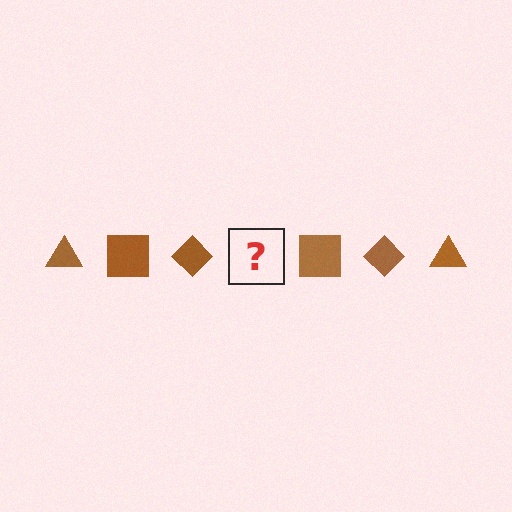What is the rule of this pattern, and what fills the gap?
The rule is that the pattern cycles through triangle, square, diamond shapes in brown. The gap should be filled with a brown triangle.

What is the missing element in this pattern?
The missing element is a brown triangle.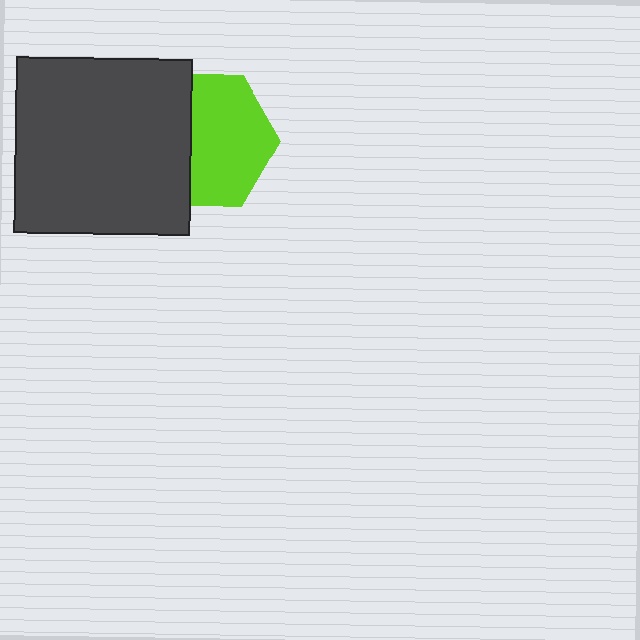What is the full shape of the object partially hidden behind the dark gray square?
The partially hidden object is a lime hexagon.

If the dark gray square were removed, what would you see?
You would see the complete lime hexagon.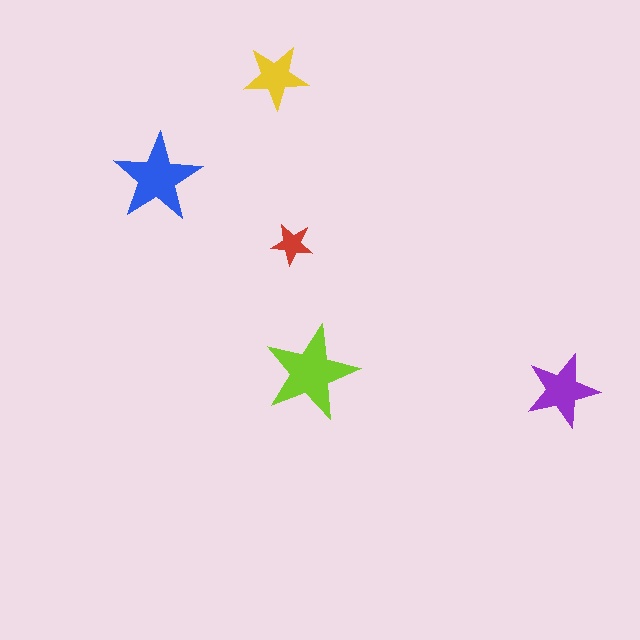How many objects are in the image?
There are 5 objects in the image.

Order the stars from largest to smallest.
the lime one, the blue one, the purple one, the yellow one, the red one.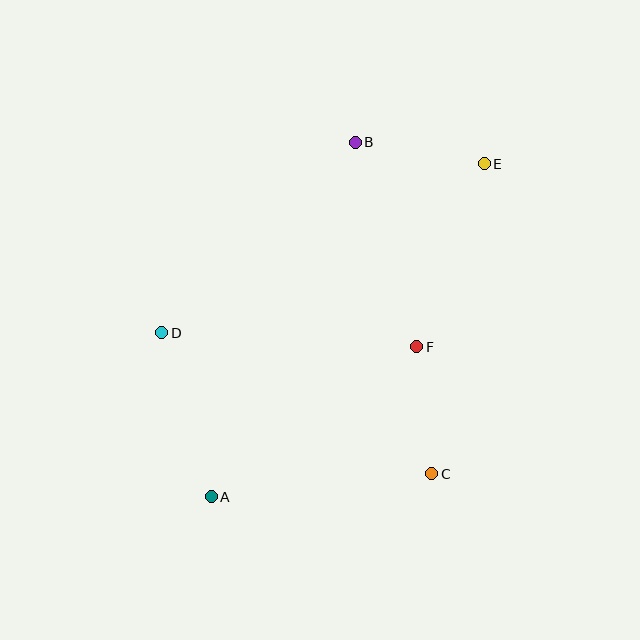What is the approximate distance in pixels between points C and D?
The distance between C and D is approximately 305 pixels.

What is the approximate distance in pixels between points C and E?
The distance between C and E is approximately 314 pixels.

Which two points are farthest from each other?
Points A and E are farthest from each other.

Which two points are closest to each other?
Points C and F are closest to each other.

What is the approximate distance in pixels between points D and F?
The distance between D and F is approximately 255 pixels.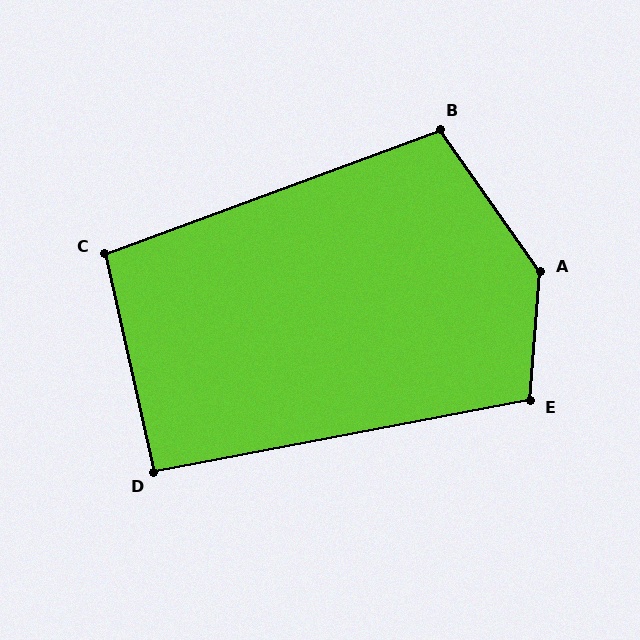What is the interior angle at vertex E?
Approximately 105 degrees (obtuse).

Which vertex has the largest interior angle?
A, at approximately 141 degrees.